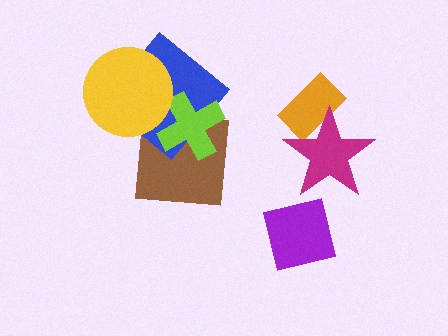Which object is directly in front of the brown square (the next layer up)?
The blue diamond is directly in front of the brown square.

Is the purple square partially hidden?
No, no other shape covers it.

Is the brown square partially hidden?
Yes, it is partially covered by another shape.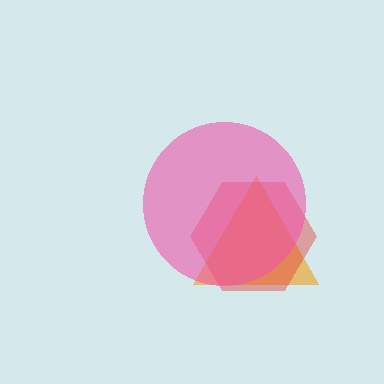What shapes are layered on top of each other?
The layered shapes are: an orange triangle, a red hexagon, a pink circle.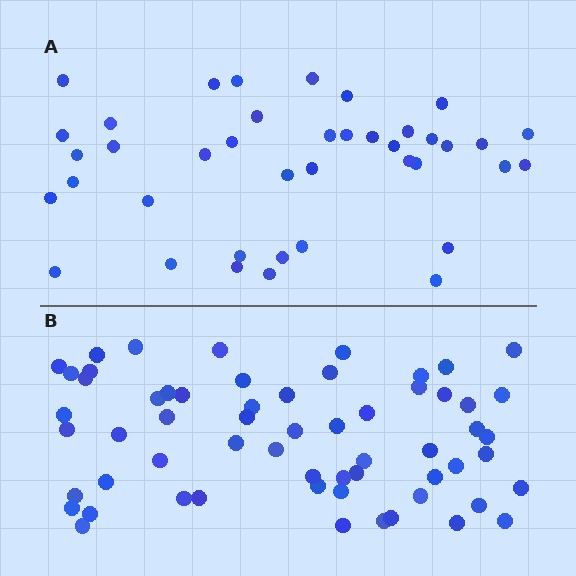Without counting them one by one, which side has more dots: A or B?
Region B (the bottom region) has more dots.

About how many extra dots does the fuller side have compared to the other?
Region B has approximately 20 more dots than region A.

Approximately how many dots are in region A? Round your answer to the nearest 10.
About 40 dots.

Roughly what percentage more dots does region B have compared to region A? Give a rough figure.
About 50% more.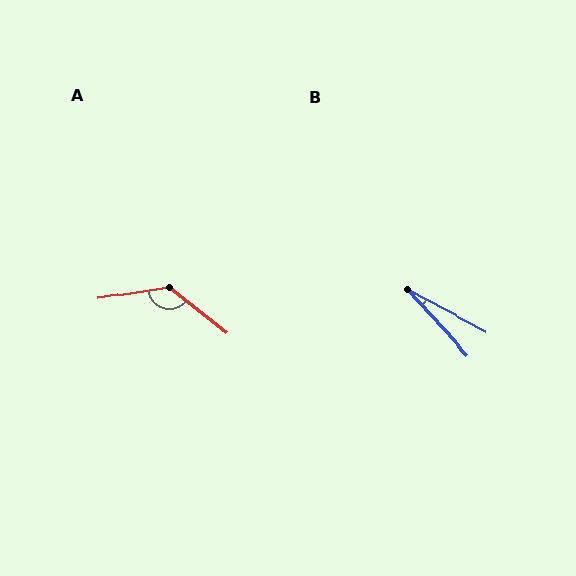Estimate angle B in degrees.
Approximately 19 degrees.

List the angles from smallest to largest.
B (19°), A (133°).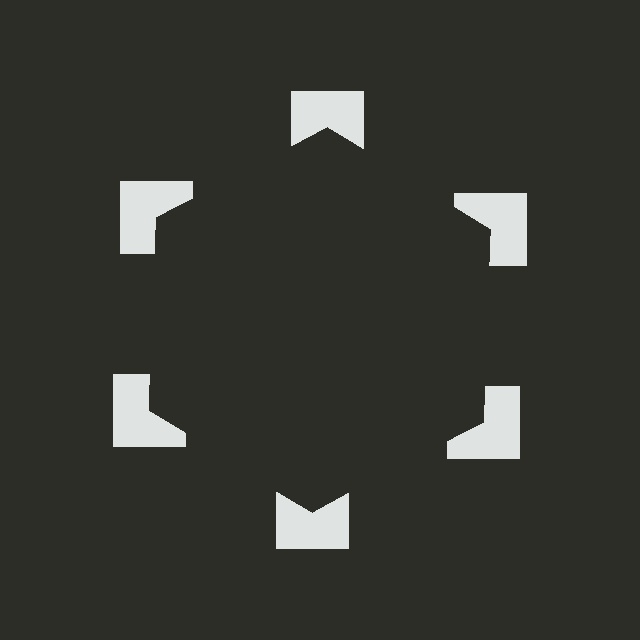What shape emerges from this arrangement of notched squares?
An illusory hexagon — its edges are inferred from the aligned wedge cuts in the notched squares, not physically drawn.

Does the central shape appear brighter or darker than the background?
It typically appears slightly darker than the background, even though no actual brightness change is drawn.